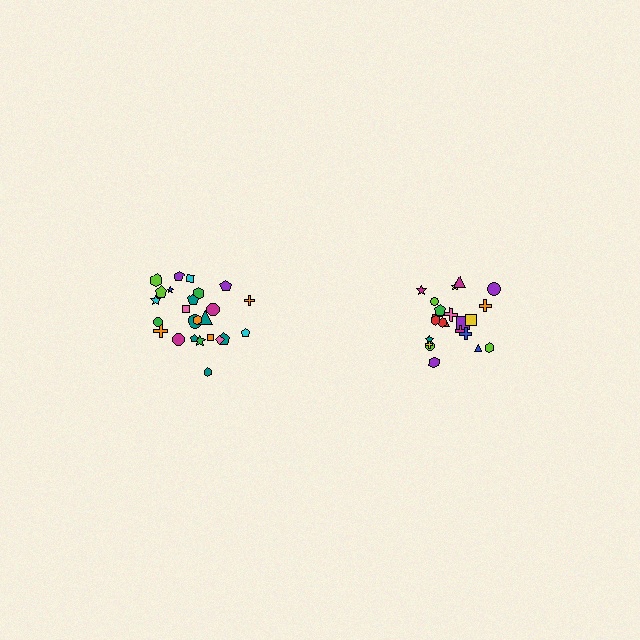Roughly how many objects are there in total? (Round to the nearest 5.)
Roughly 45 objects in total.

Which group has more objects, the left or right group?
The left group.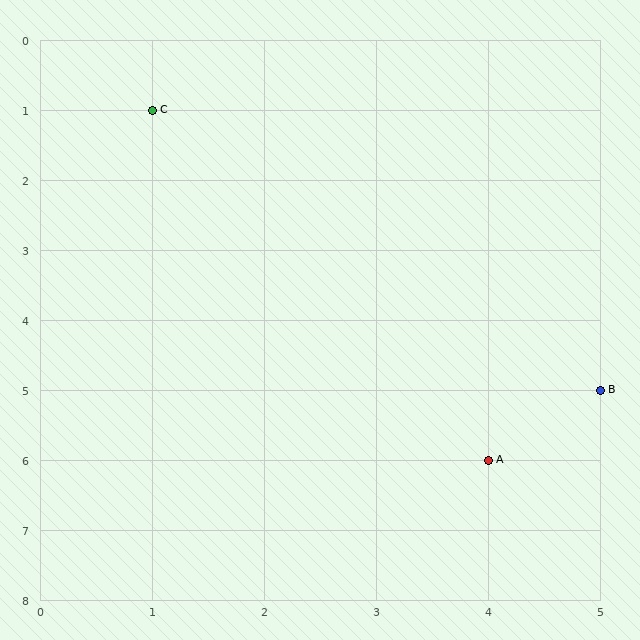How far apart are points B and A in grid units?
Points B and A are 1 column and 1 row apart (about 1.4 grid units diagonally).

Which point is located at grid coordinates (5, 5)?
Point B is at (5, 5).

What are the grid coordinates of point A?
Point A is at grid coordinates (4, 6).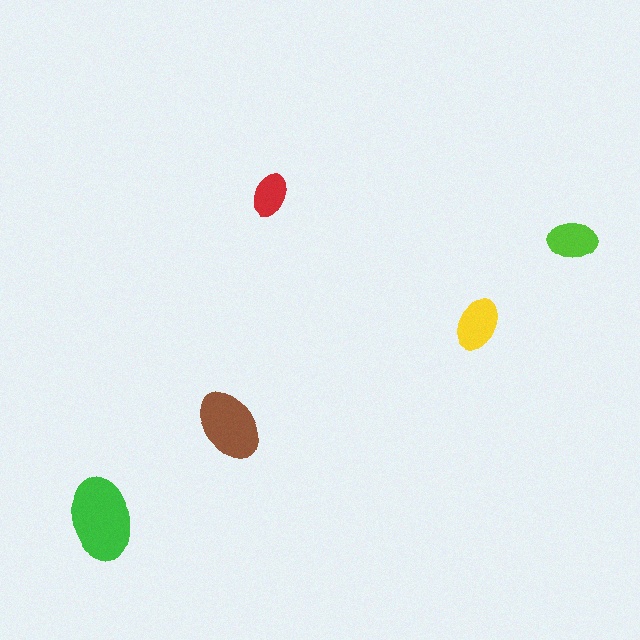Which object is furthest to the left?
The green ellipse is leftmost.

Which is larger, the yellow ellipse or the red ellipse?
The yellow one.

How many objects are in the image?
There are 5 objects in the image.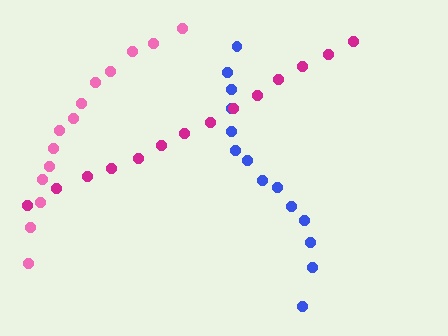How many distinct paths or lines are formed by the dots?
There are 3 distinct paths.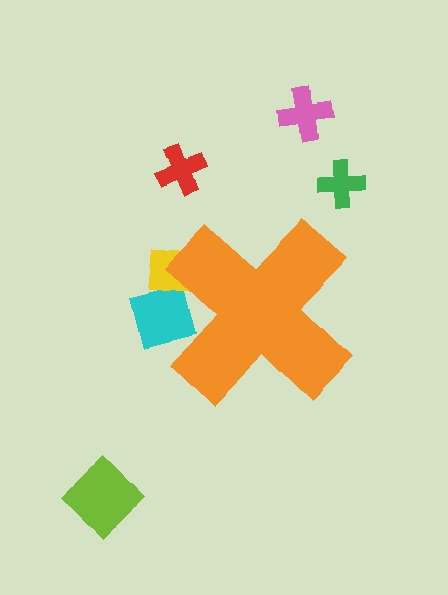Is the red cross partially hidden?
No, the red cross is fully visible.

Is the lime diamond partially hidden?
No, the lime diamond is fully visible.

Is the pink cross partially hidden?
No, the pink cross is fully visible.